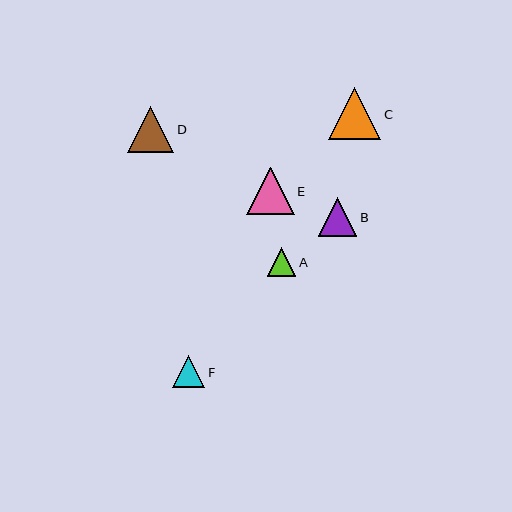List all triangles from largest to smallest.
From largest to smallest: C, E, D, B, F, A.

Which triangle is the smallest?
Triangle A is the smallest with a size of approximately 28 pixels.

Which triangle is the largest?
Triangle C is the largest with a size of approximately 52 pixels.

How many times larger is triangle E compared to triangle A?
Triangle E is approximately 1.7 times the size of triangle A.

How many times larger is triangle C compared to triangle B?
Triangle C is approximately 1.4 times the size of triangle B.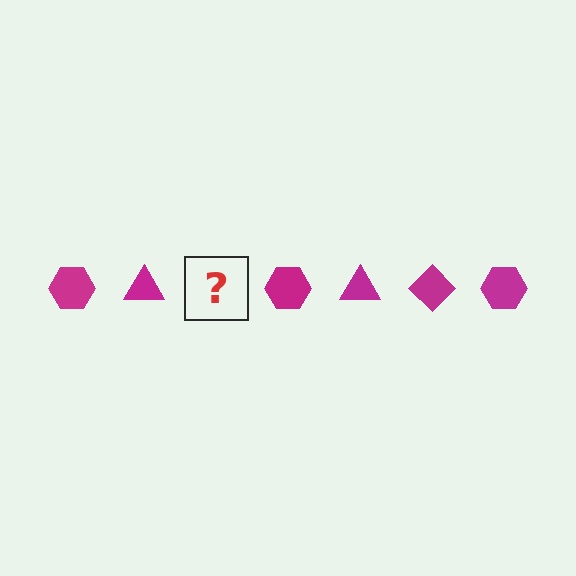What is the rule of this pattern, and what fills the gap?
The rule is that the pattern cycles through hexagon, triangle, diamond shapes in magenta. The gap should be filled with a magenta diamond.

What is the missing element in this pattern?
The missing element is a magenta diamond.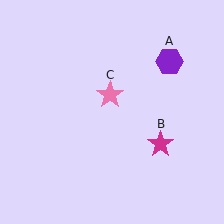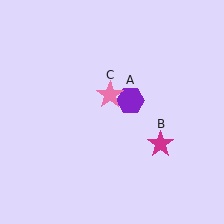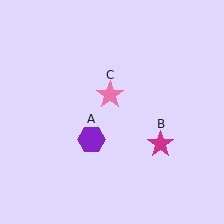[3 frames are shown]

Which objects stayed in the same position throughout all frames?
Magenta star (object B) and pink star (object C) remained stationary.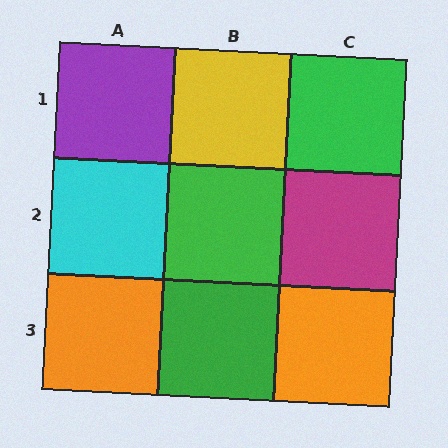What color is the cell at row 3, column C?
Orange.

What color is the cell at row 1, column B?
Yellow.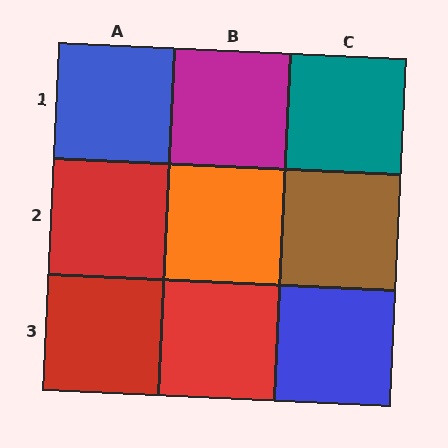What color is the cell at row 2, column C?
Brown.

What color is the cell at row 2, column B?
Orange.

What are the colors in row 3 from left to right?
Red, red, blue.